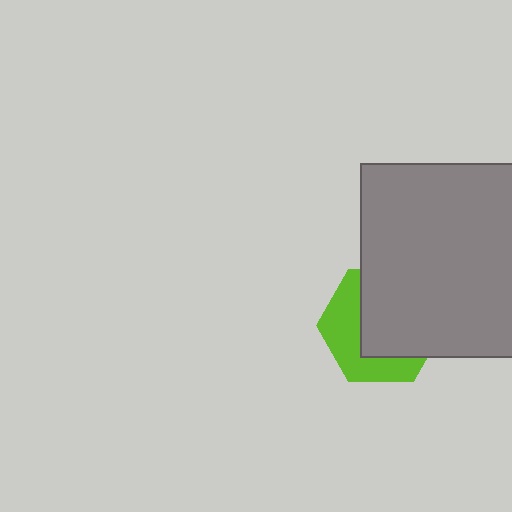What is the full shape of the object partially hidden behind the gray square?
The partially hidden object is a lime hexagon.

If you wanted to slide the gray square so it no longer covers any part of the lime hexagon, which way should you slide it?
Slide it toward the upper-right — that is the most direct way to separate the two shapes.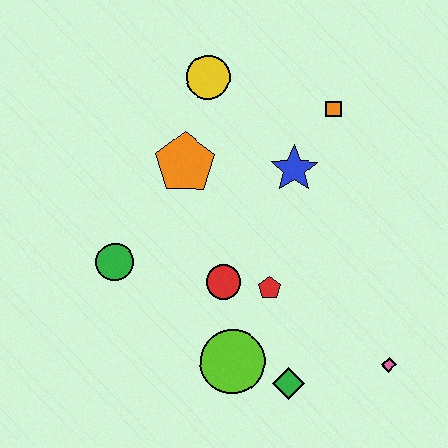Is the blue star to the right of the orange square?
No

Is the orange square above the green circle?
Yes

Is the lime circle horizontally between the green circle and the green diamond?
Yes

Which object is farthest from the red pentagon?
The yellow circle is farthest from the red pentagon.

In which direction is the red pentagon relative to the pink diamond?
The red pentagon is to the left of the pink diamond.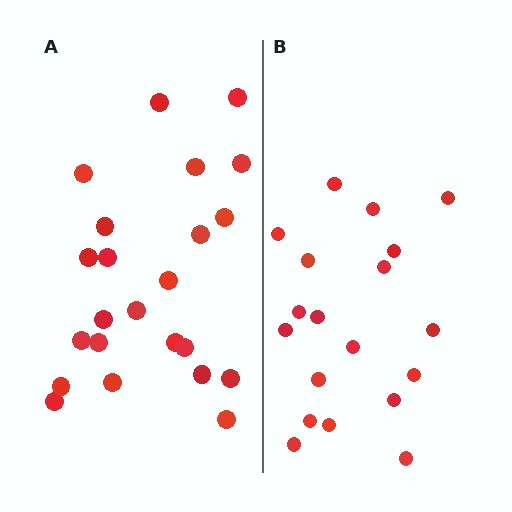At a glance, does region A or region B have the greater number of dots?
Region A (the left region) has more dots.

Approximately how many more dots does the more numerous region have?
Region A has about 4 more dots than region B.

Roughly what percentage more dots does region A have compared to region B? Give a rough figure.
About 20% more.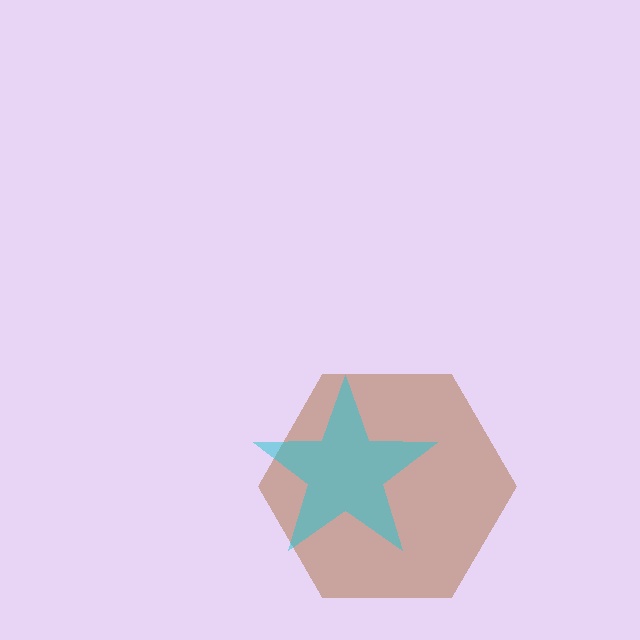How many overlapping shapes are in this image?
There are 2 overlapping shapes in the image.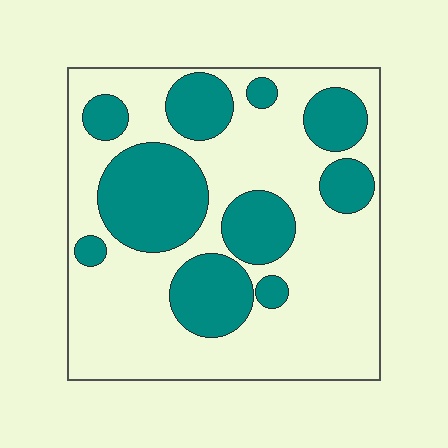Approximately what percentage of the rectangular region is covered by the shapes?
Approximately 35%.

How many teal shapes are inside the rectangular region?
10.